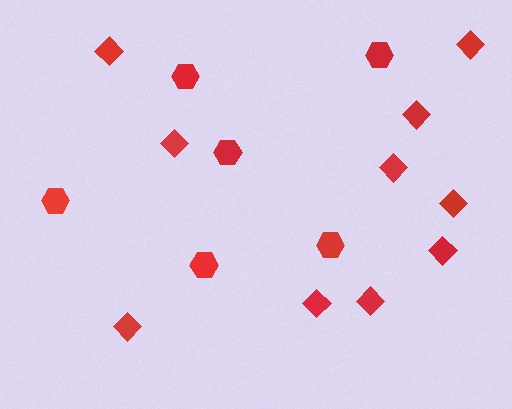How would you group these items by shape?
There are 2 groups: one group of diamonds (10) and one group of hexagons (6).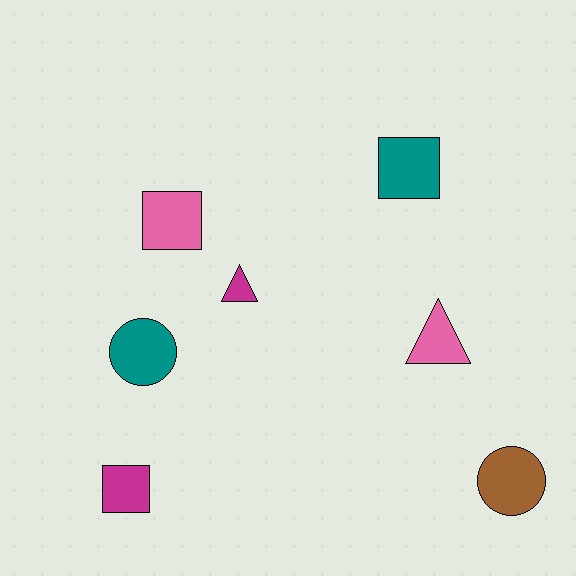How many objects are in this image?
There are 7 objects.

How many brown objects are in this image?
There is 1 brown object.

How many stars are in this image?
There are no stars.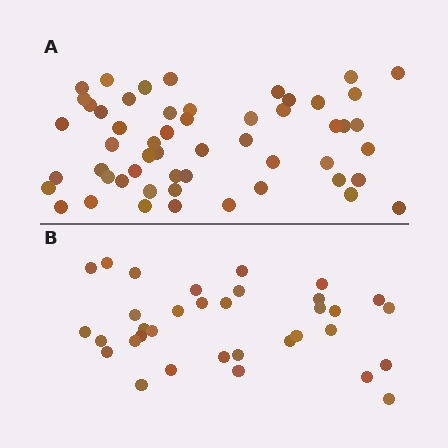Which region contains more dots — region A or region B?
Region A (the top region) has more dots.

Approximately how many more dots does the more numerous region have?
Region A has approximately 20 more dots than region B.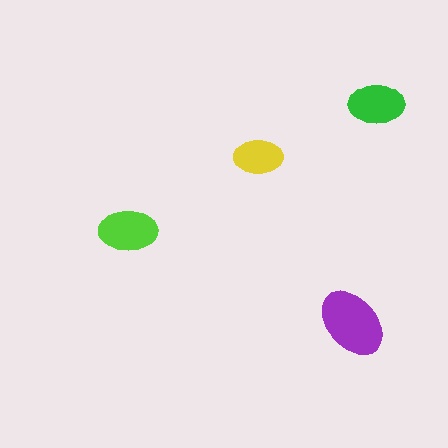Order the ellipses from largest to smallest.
the purple one, the lime one, the green one, the yellow one.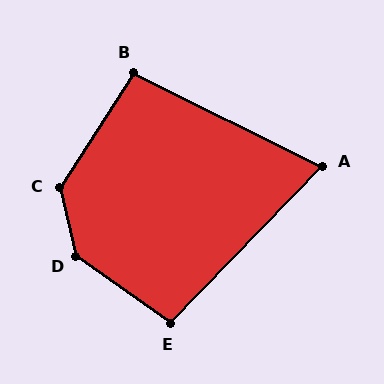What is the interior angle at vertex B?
Approximately 96 degrees (obtuse).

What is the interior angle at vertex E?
Approximately 99 degrees (obtuse).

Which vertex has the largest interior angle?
D, at approximately 139 degrees.